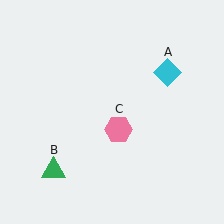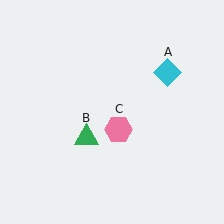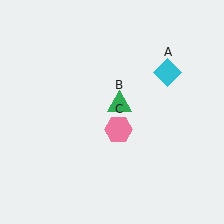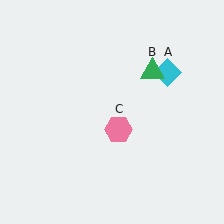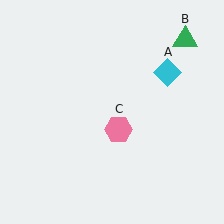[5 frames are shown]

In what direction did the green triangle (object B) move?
The green triangle (object B) moved up and to the right.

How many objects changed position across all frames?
1 object changed position: green triangle (object B).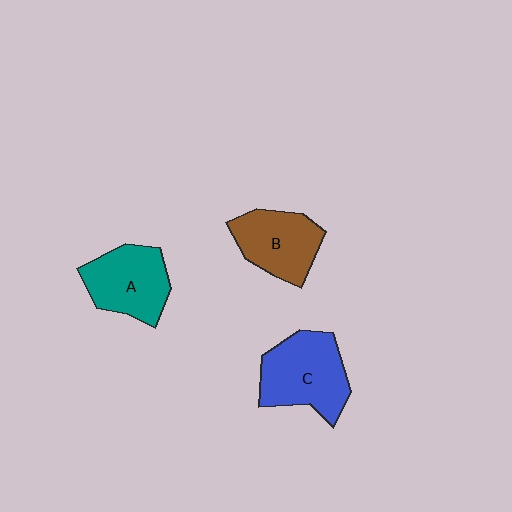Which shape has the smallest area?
Shape B (brown).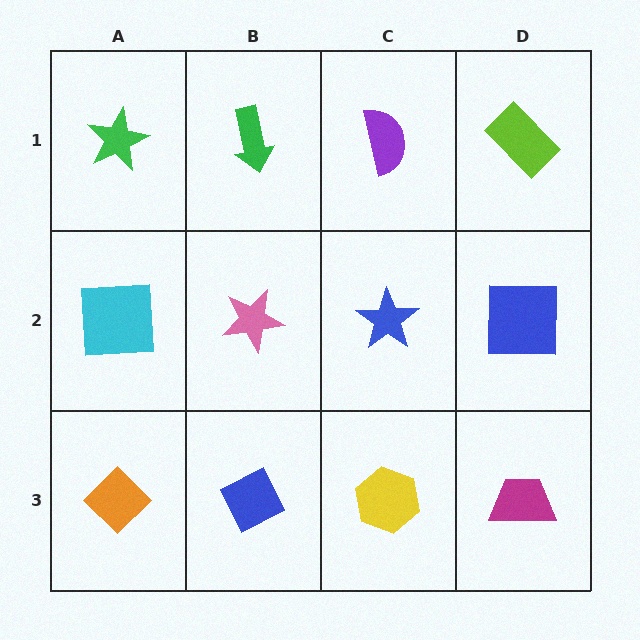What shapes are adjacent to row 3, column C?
A blue star (row 2, column C), a blue diamond (row 3, column B), a magenta trapezoid (row 3, column D).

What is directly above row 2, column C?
A purple semicircle.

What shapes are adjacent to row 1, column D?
A blue square (row 2, column D), a purple semicircle (row 1, column C).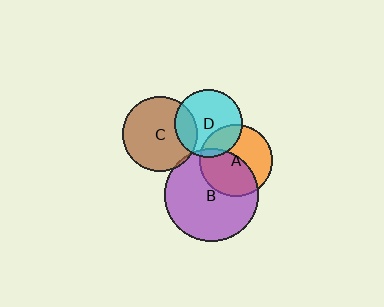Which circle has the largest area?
Circle B (purple).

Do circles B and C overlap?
Yes.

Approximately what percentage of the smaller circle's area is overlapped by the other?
Approximately 5%.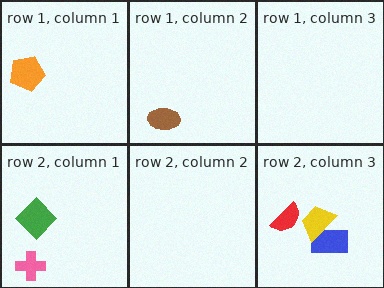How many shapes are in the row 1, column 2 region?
1.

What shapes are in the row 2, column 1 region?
The green diamond, the pink cross.